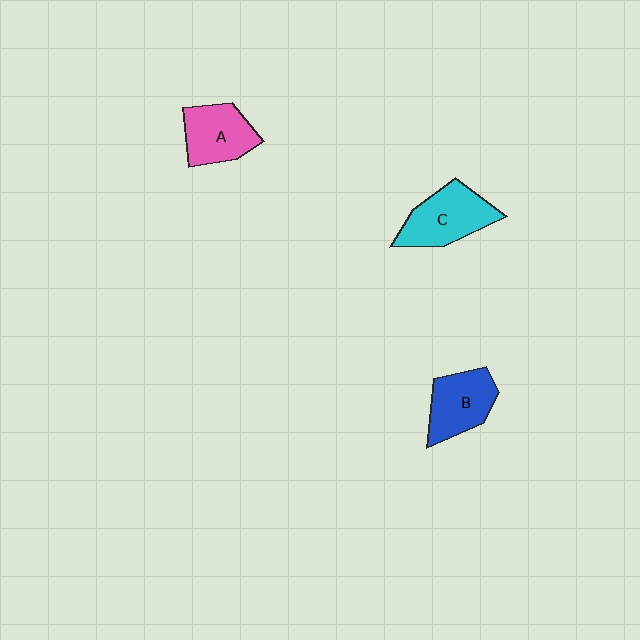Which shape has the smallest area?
Shape A (pink).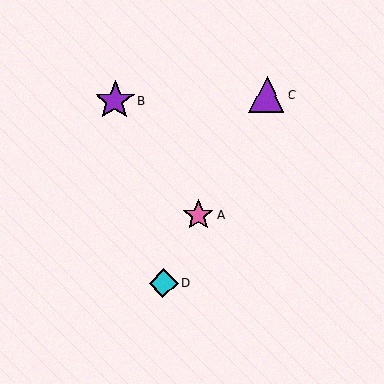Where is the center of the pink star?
The center of the pink star is at (198, 215).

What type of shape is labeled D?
Shape D is a cyan diamond.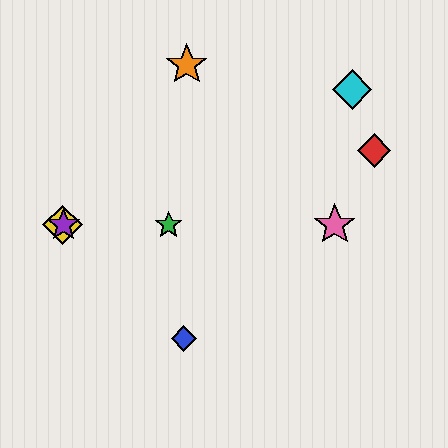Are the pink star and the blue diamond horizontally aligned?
No, the pink star is at y≈225 and the blue diamond is at y≈339.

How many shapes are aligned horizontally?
4 shapes (the green star, the yellow diamond, the purple star, the pink star) are aligned horizontally.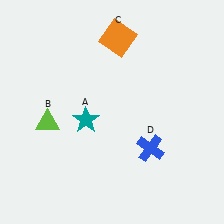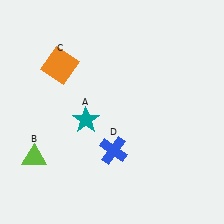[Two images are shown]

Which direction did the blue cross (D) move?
The blue cross (D) moved left.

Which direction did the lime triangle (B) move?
The lime triangle (B) moved down.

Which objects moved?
The objects that moved are: the lime triangle (B), the orange square (C), the blue cross (D).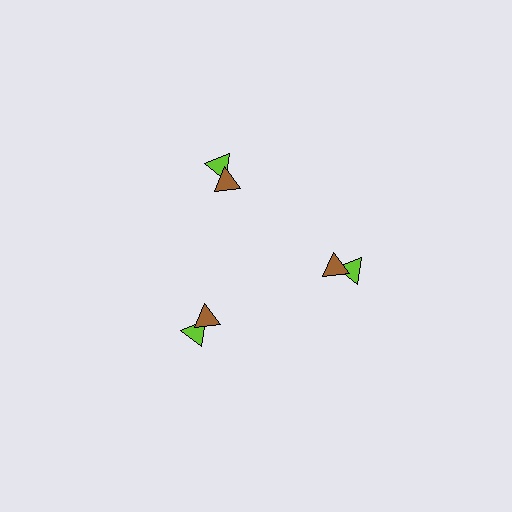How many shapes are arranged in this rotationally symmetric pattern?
There are 6 shapes, arranged in 3 groups of 2.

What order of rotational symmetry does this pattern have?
This pattern has 3-fold rotational symmetry.